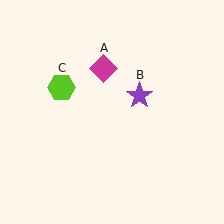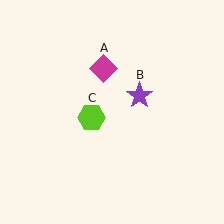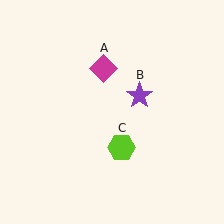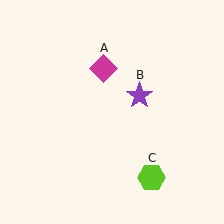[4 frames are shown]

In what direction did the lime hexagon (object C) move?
The lime hexagon (object C) moved down and to the right.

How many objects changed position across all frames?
1 object changed position: lime hexagon (object C).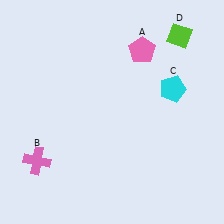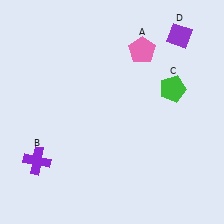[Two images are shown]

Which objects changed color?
B changed from pink to purple. C changed from cyan to green. D changed from lime to purple.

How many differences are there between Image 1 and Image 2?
There are 3 differences between the two images.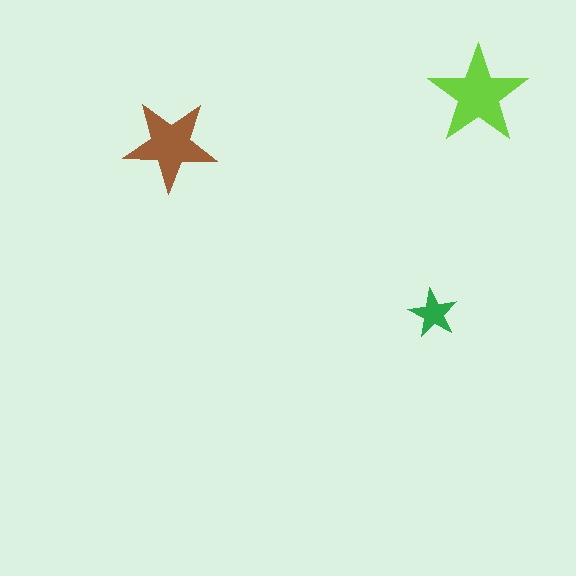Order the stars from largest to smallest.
the lime one, the brown one, the green one.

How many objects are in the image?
There are 3 objects in the image.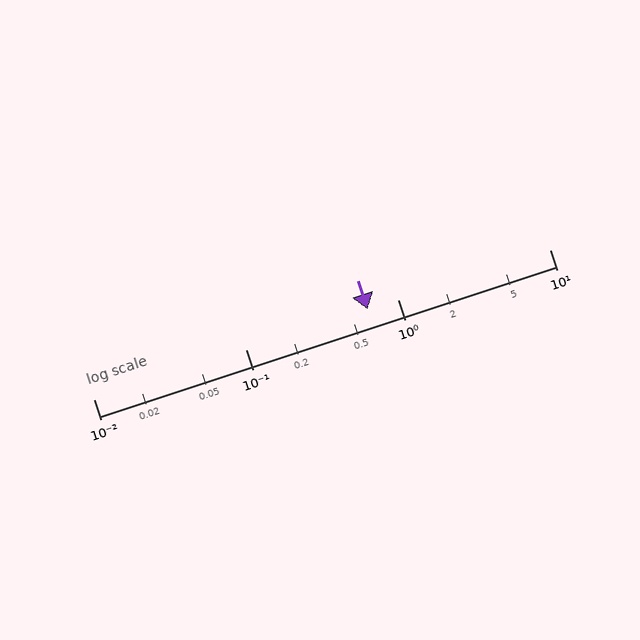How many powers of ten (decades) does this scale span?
The scale spans 3 decades, from 0.01 to 10.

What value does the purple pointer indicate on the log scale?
The pointer indicates approximately 0.64.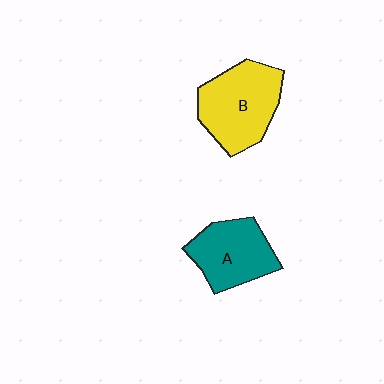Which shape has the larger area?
Shape B (yellow).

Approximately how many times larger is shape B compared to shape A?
Approximately 1.2 times.